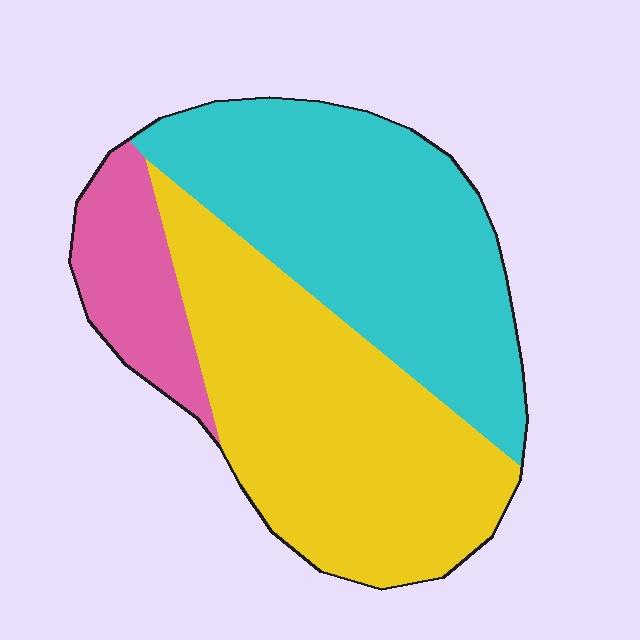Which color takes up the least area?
Pink, at roughly 15%.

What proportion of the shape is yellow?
Yellow takes up between a third and a half of the shape.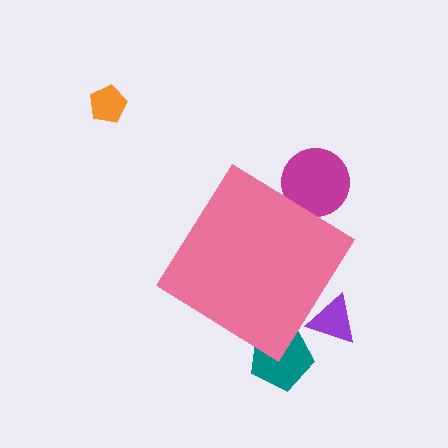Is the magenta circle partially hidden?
Yes, the magenta circle is partially hidden behind the pink diamond.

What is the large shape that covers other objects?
A pink diamond.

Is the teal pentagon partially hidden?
Yes, the teal pentagon is partially hidden behind the pink diamond.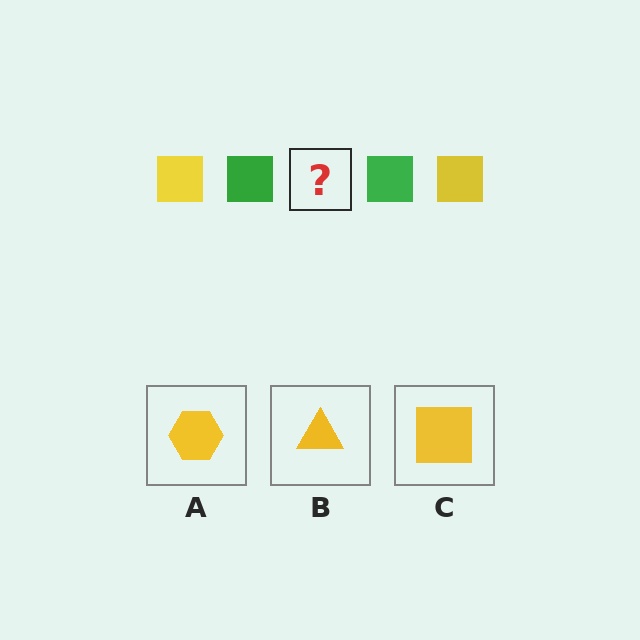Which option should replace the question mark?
Option C.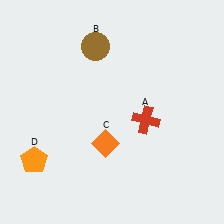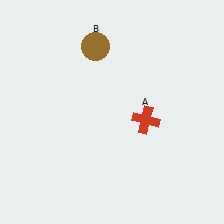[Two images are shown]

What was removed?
The orange diamond (C), the orange pentagon (D) were removed in Image 2.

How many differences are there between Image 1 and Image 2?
There are 2 differences between the two images.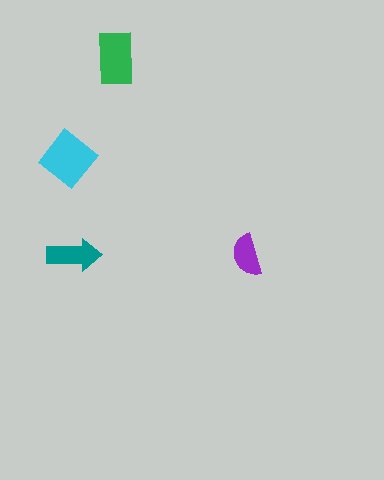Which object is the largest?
The cyan diamond.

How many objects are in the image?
There are 4 objects in the image.